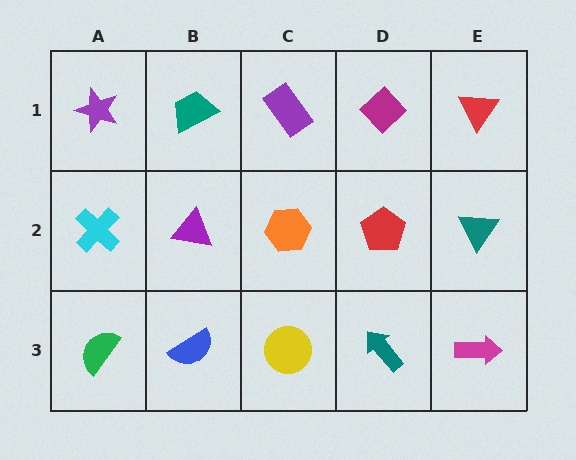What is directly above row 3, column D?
A red pentagon.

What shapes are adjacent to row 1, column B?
A purple triangle (row 2, column B), a purple star (row 1, column A), a purple rectangle (row 1, column C).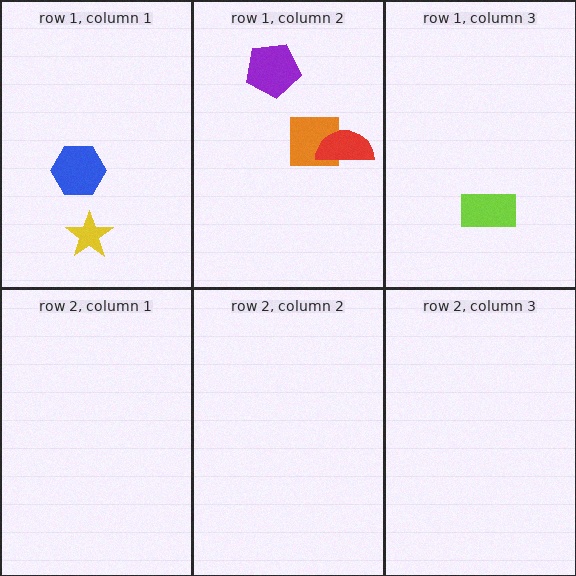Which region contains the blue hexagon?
The row 1, column 1 region.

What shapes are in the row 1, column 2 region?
The orange square, the red semicircle, the purple pentagon.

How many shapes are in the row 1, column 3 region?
1.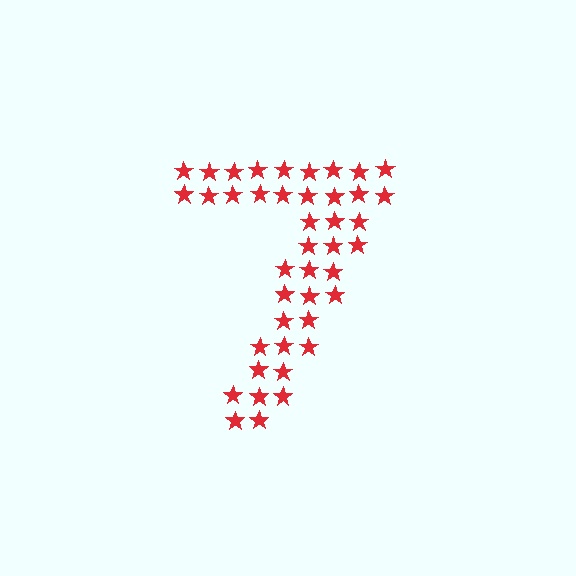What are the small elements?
The small elements are stars.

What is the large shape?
The large shape is the digit 7.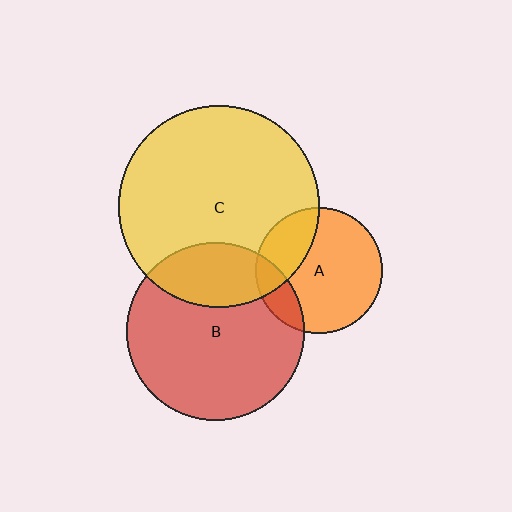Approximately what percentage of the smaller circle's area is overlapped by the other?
Approximately 25%.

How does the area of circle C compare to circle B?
Approximately 1.3 times.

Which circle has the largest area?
Circle C (yellow).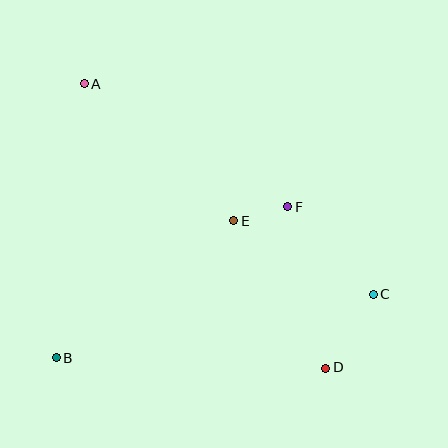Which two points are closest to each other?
Points E and F are closest to each other.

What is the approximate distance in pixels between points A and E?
The distance between A and E is approximately 203 pixels.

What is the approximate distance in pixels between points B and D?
The distance between B and D is approximately 270 pixels.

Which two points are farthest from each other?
Points A and D are farthest from each other.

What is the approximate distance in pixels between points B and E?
The distance between B and E is approximately 224 pixels.